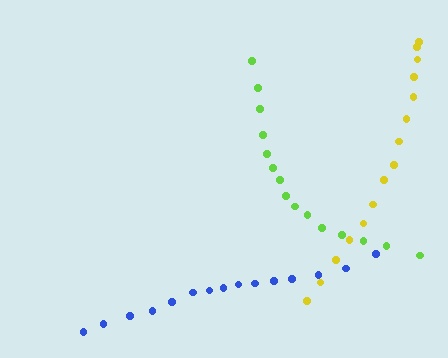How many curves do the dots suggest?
There are 3 distinct paths.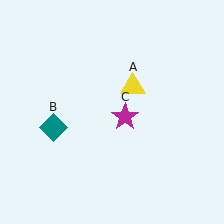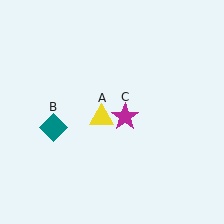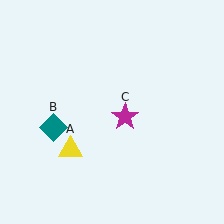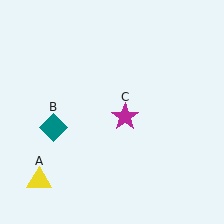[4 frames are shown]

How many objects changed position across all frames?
1 object changed position: yellow triangle (object A).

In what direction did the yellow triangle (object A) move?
The yellow triangle (object A) moved down and to the left.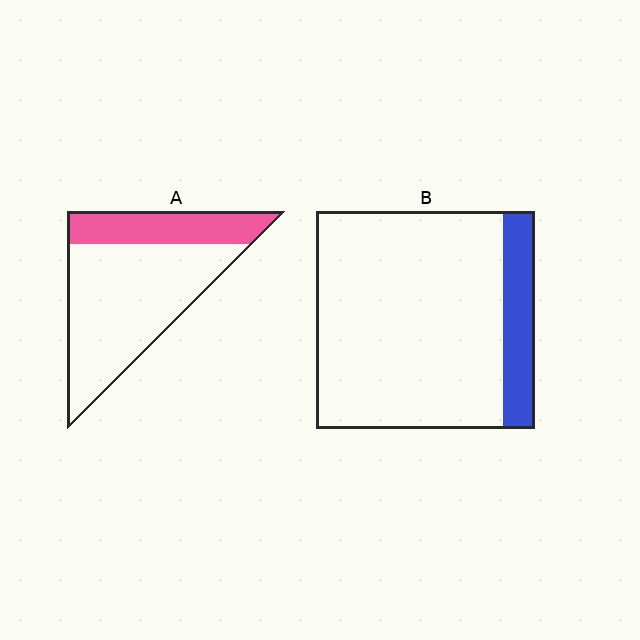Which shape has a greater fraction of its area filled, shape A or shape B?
Shape A.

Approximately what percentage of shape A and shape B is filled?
A is approximately 30% and B is approximately 15%.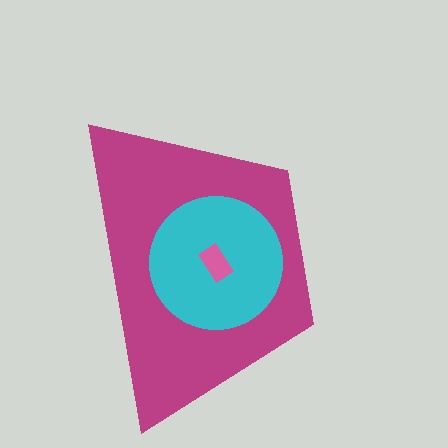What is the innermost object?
The pink rectangle.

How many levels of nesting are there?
3.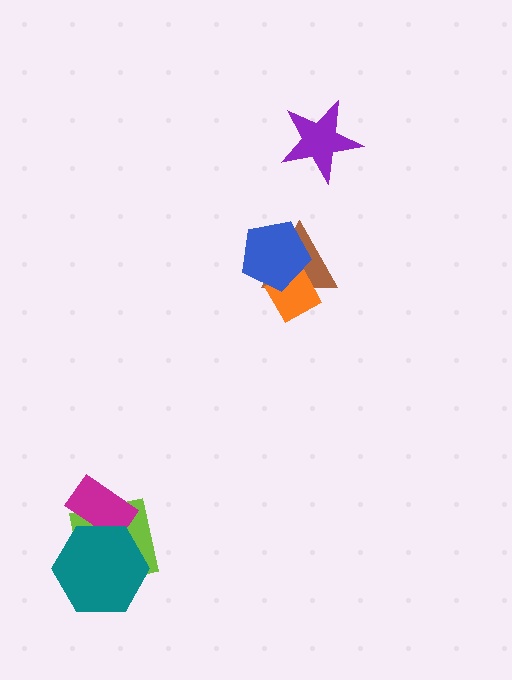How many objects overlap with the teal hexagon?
2 objects overlap with the teal hexagon.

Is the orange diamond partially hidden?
Yes, it is partially covered by another shape.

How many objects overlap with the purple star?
0 objects overlap with the purple star.